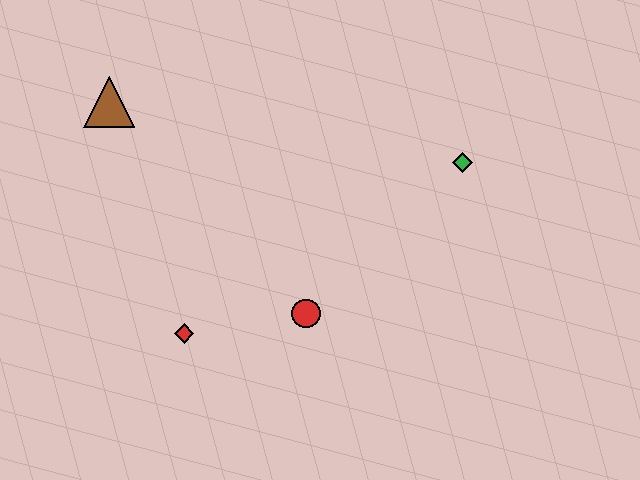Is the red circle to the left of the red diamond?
No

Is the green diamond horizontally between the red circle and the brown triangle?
No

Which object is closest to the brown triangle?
The red diamond is closest to the brown triangle.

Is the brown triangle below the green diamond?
No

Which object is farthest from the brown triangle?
The green diamond is farthest from the brown triangle.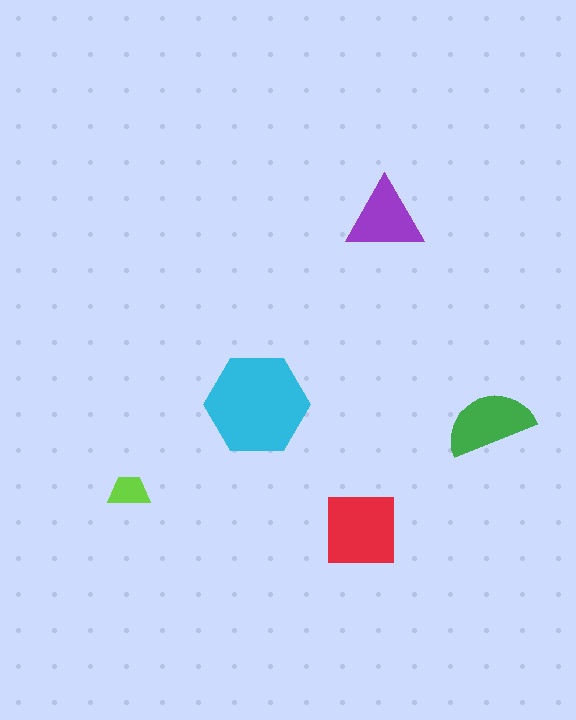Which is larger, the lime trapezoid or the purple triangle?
The purple triangle.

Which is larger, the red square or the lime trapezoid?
The red square.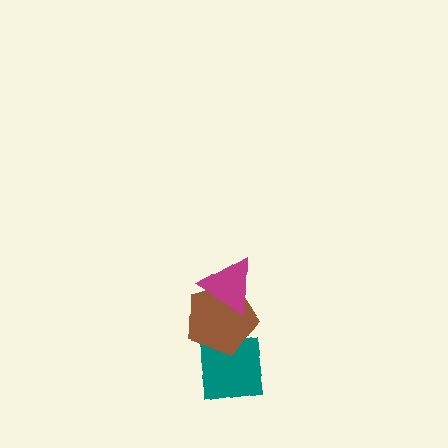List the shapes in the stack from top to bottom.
From top to bottom: the magenta triangle, the brown pentagon, the teal square.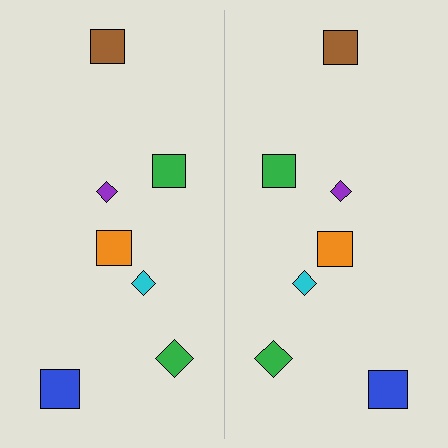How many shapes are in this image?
There are 14 shapes in this image.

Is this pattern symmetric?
Yes, this pattern has bilateral (reflection) symmetry.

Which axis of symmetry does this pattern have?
The pattern has a vertical axis of symmetry running through the center of the image.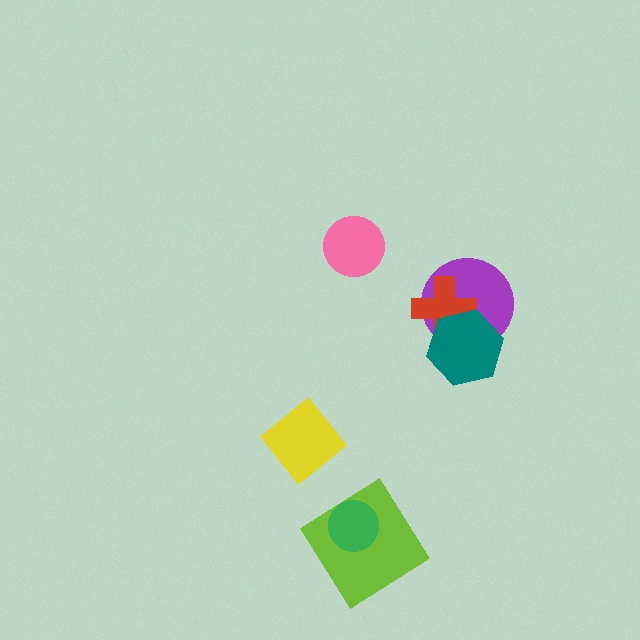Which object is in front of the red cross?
The teal hexagon is in front of the red cross.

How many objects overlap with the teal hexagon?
2 objects overlap with the teal hexagon.